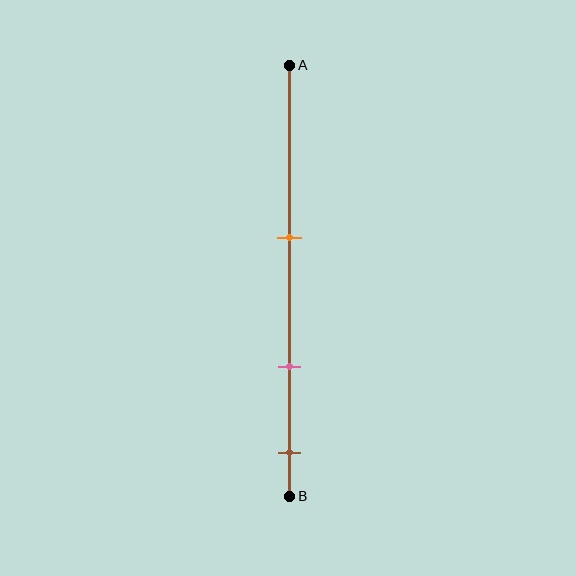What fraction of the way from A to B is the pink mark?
The pink mark is approximately 70% (0.7) of the way from A to B.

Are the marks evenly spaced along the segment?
Yes, the marks are approximately evenly spaced.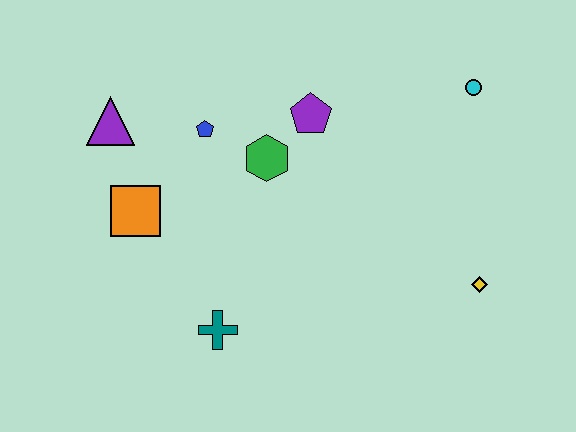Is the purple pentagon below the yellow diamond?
No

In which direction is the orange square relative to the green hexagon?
The orange square is to the left of the green hexagon.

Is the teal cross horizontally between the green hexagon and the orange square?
Yes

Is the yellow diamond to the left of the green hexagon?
No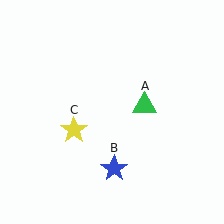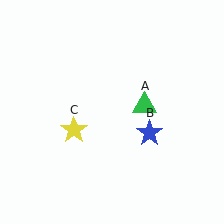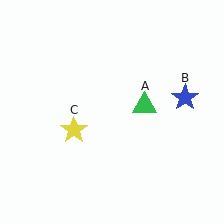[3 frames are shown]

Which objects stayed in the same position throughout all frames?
Green triangle (object A) and yellow star (object C) remained stationary.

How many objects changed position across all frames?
1 object changed position: blue star (object B).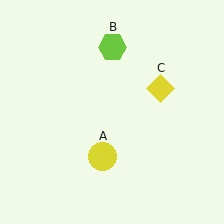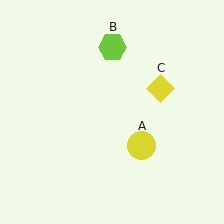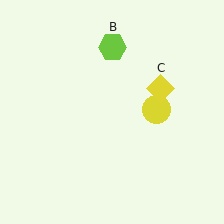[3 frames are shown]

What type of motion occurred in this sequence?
The yellow circle (object A) rotated counterclockwise around the center of the scene.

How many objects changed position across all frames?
1 object changed position: yellow circle (object A).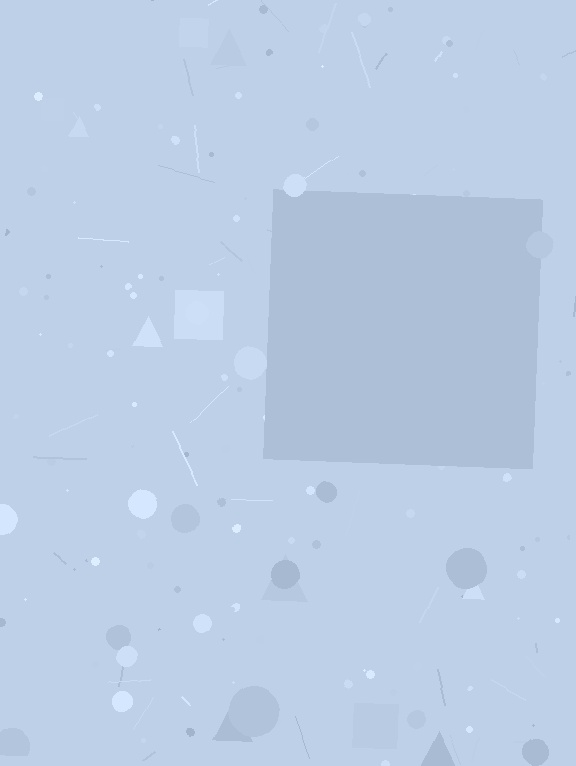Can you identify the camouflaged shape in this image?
The camouflaged shape is a square.